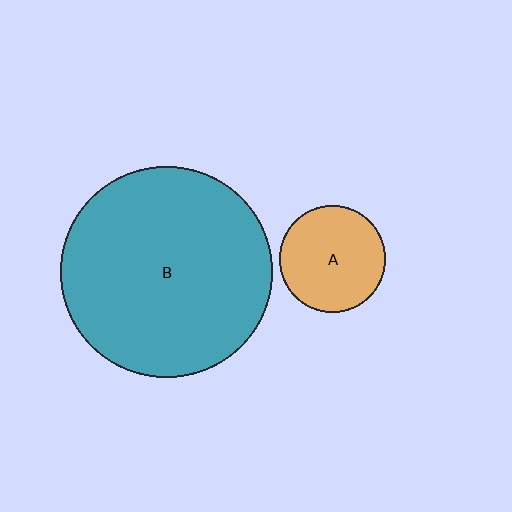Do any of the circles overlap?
No, none of the circles overlap.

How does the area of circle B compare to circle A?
Approximately 4.0 times.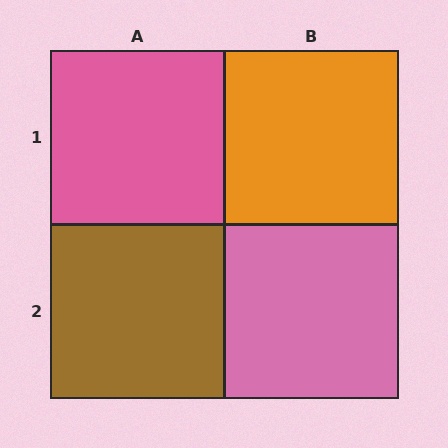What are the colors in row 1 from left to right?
Pink, orange.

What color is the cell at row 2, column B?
Pink.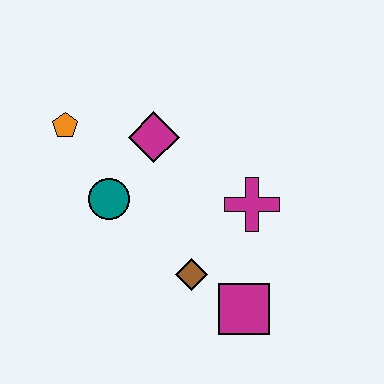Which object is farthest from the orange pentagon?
The magenta square is farthest from the orange pentagon.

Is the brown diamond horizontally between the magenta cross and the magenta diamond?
Yes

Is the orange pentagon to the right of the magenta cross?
No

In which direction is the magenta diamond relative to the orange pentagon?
The magenta diamond is to the right of the orange pentagon.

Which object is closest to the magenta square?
The brown diamond is closest to the magenta square.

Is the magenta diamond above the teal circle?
Yes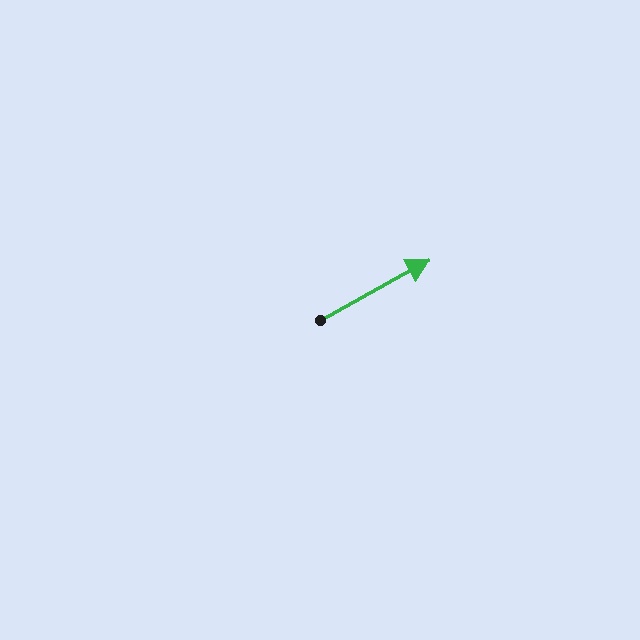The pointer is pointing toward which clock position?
Roughly 2 o'clock.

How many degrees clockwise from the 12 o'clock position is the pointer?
Approximately 61 degrees.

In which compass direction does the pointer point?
Northeast.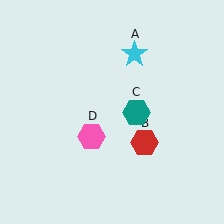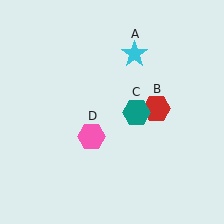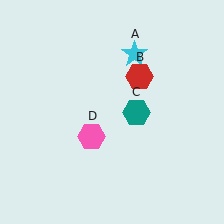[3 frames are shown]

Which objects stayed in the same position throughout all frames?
Cyan star (object A) and teal hexagon (object C) and pink hexagon (object D) remained stationary.